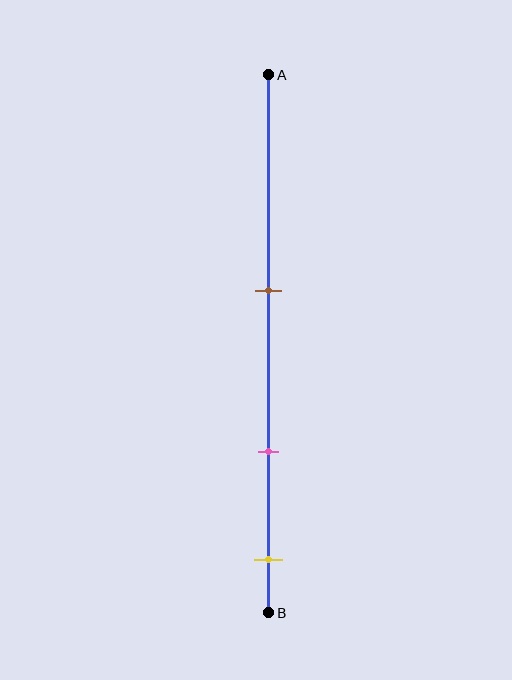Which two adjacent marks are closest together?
The pink and yellow marks are the closest adjacent pair.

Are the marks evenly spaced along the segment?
Yes, the marks are approximately evenly spaced.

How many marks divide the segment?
There are 3 marks dividing the segment.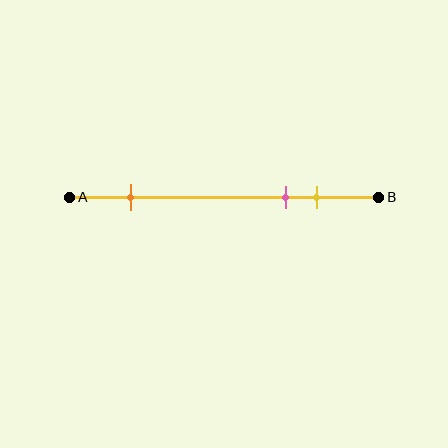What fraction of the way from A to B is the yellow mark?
The yellow mark is approximately 80% (0.8) of the way from A to B.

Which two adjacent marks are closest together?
The pink and yellow marks are the closest adjacent pair.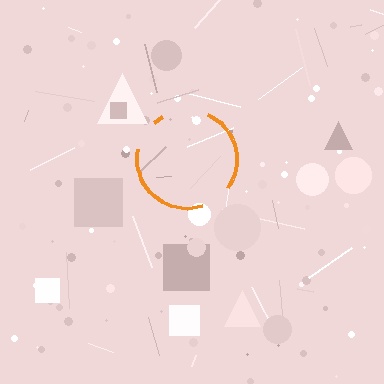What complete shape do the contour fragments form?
The contour fragments form a circle.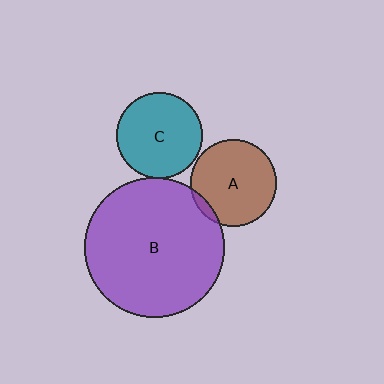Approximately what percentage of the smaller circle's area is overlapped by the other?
Approximately 5%.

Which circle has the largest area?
Circle B (purple).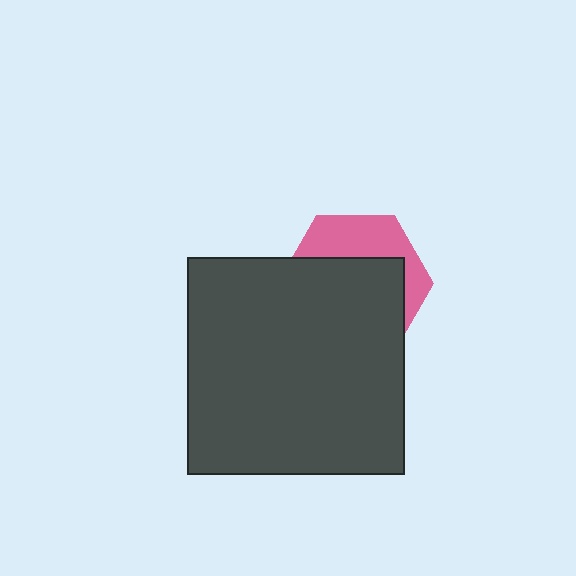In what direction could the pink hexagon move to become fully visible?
The pink hexagon could move up. That would shift it out from behind the dark gray square entirely.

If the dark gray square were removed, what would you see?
You would see the complete pink hexagon.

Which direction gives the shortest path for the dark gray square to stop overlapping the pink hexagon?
Moving down gives the shortest separation.